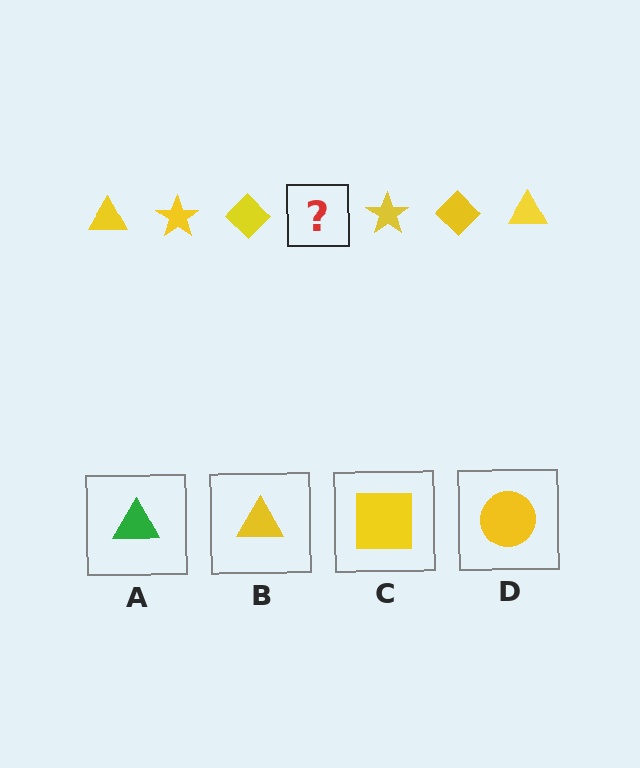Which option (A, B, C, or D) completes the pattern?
B.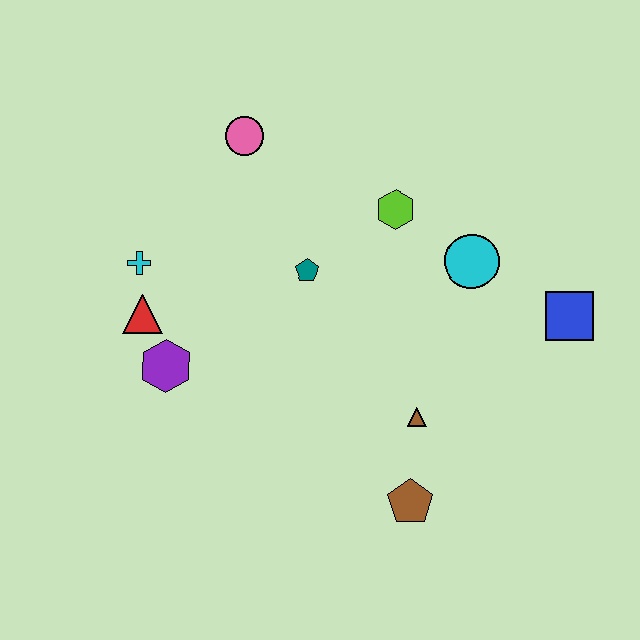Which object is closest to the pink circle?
The teal pentagon is closest to the pink circle.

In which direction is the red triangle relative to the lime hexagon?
The red triangle is to the left of the lime hexagon.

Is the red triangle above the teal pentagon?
No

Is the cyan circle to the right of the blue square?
No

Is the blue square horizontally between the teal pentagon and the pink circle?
No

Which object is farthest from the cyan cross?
The blue square is farthest from the cyan cross.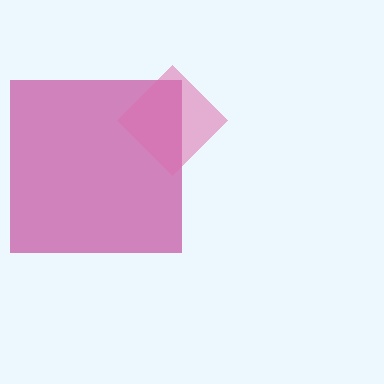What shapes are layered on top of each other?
The layered shapes are: a magenta square, a pink diamond.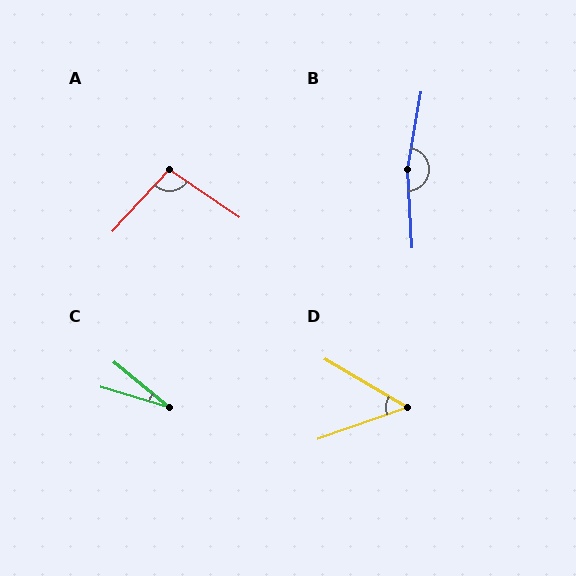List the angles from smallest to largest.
C (22°), D (50°), A (98°), B (167°).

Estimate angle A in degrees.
Approximately 98 degrees.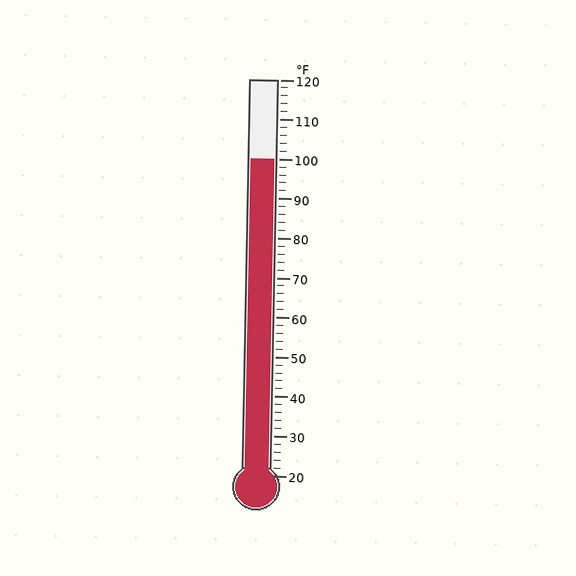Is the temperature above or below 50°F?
The temperature is above 50°F.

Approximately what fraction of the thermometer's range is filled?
The thermometer is filled to approximately 80% of its range.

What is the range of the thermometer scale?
The thermometer scale ranges from 20°F to 120°F.